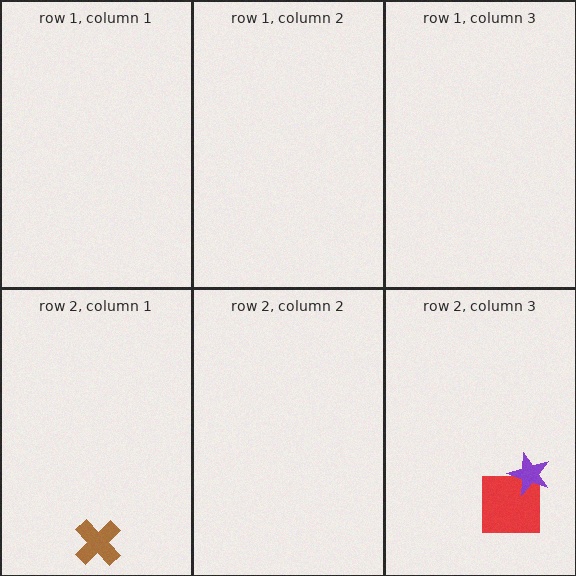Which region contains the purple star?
The row 2, column 3 region.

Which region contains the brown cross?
The row 2, column 1 region.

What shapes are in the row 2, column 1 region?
The brown cross.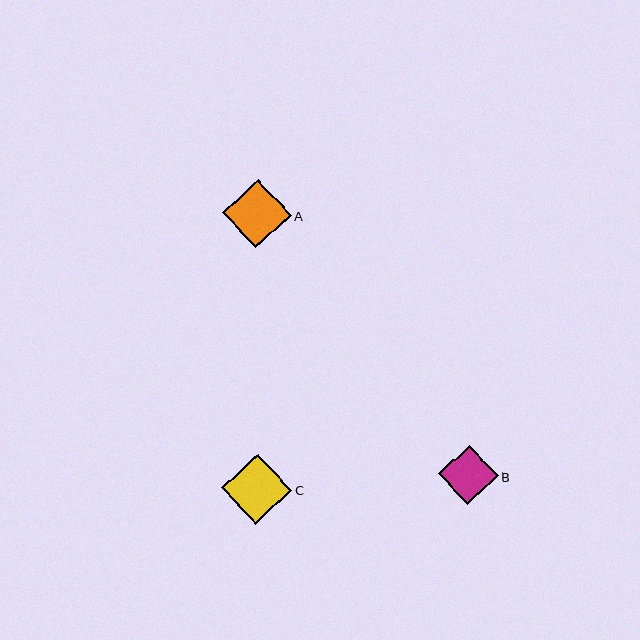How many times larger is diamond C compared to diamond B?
Diamond C is approximately 1.2 times the size of diamond B.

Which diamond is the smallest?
Diamond B is the smallest with a size of approximately 59 pixels.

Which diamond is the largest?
Diamond C is the largest with a size of approximately 70 pixels.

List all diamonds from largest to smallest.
From largest to smallest: C, A, B.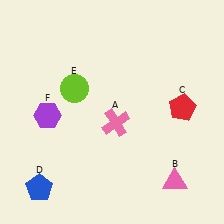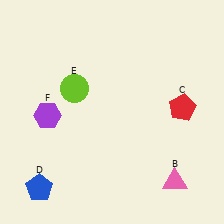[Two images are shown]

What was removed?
The pink cross (A) was removed in Image 2.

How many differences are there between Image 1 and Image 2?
There is 1 difference between the two images.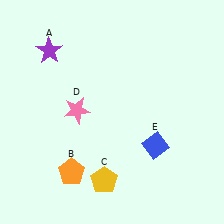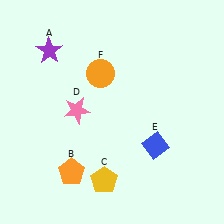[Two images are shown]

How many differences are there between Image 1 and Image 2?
There is 1 difference between the two images.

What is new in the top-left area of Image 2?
An orange circle (F) was added in the top-left area of Image 2.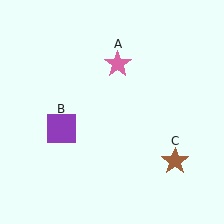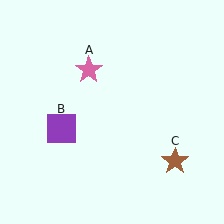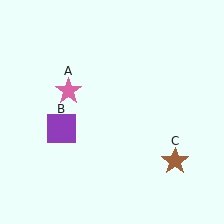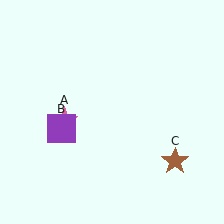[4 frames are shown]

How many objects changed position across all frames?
1 object changed position: pink star (object A).